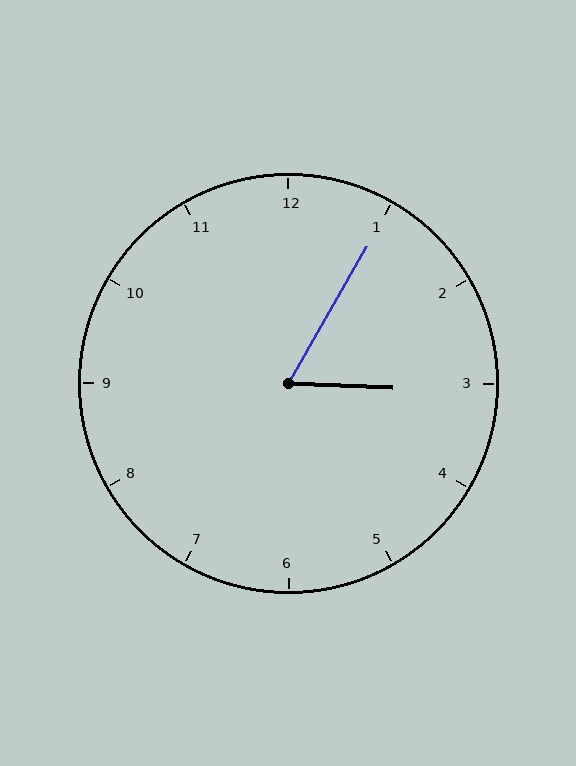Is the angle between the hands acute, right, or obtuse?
It is acute.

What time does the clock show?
3:05.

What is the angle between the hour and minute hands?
Approximately 62 degrees.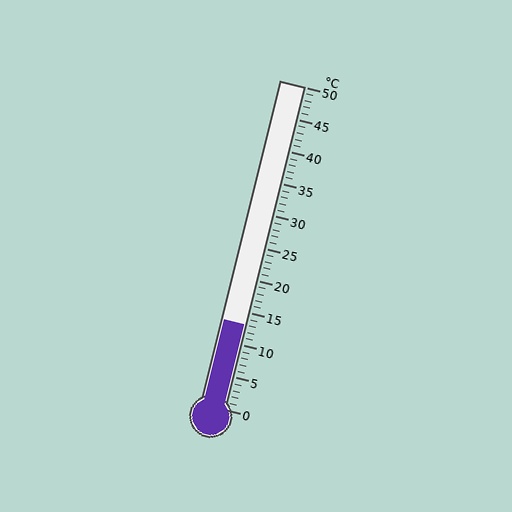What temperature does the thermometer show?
The thermometer shows approximately 13°C.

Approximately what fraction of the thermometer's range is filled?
The thermometer is filled to approximately 25% of its range.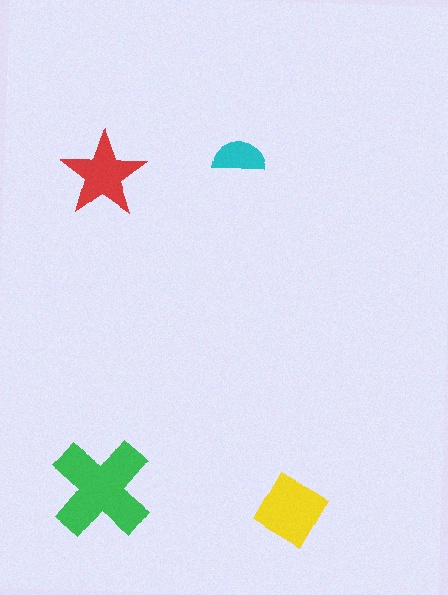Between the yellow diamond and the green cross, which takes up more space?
The green cross.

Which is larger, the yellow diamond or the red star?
The yellow diamond.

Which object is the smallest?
The cyan semicircle.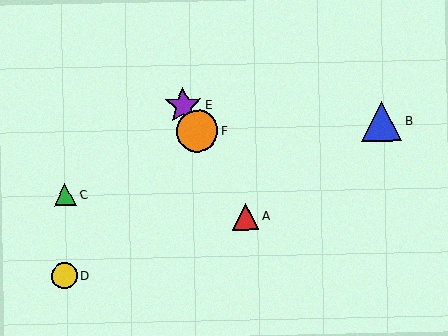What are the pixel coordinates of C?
Object C is at (65, 195).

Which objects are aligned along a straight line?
Objects A, E, F are aligned along a straight line.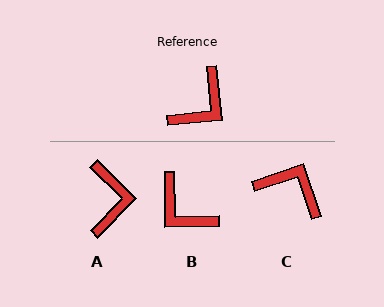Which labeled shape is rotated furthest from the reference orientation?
C, about 103 degrees away.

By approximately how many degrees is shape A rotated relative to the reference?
Approximately 39 degrees counter-clockwise.